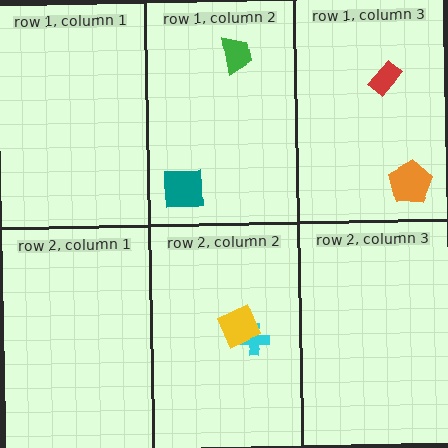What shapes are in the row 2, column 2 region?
The cyan cross, the yellow diamond.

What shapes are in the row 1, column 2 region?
The green trapezoid, the teal square.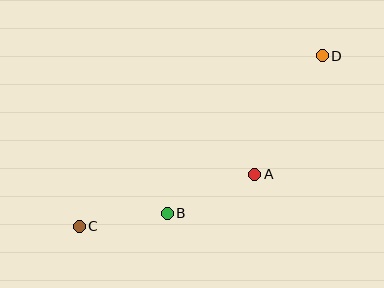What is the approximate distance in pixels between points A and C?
The distance between A and C is approximately 183 pixels.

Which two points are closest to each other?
Points B and C are closest to each other.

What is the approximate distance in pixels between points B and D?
The distance between B and D is approximately 221 pixels.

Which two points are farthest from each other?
Points C and D are farthest from each other.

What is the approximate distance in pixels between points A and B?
The distance between A and B is approximately 95 pixels.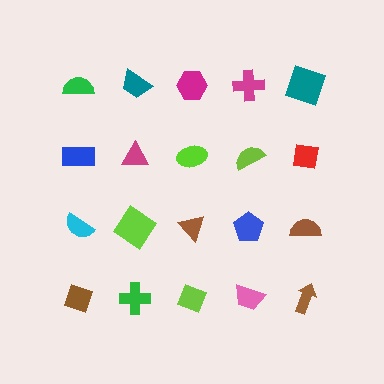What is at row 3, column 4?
A blue pentagon.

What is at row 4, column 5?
A brown arrow.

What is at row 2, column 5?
A red square.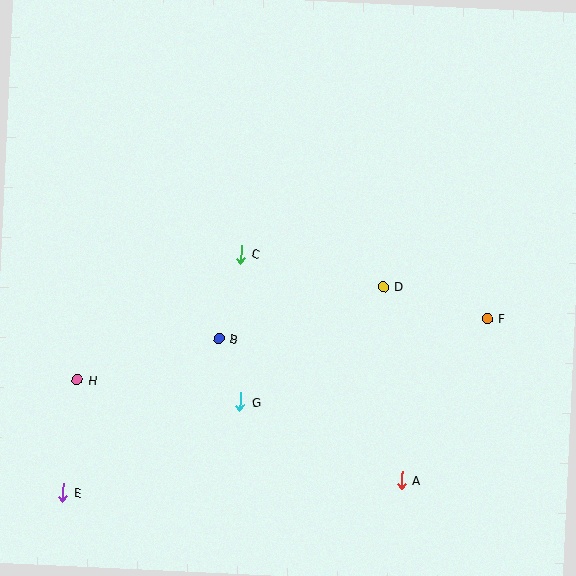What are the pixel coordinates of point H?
Point H is at (77, 380).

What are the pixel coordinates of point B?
Point B is at (219, 338).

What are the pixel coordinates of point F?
Point F is at (487, 319).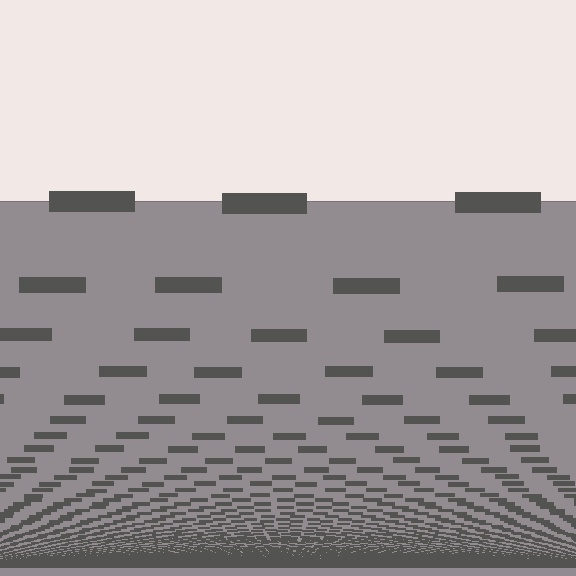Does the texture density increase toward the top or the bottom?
Density increases toward the bottom.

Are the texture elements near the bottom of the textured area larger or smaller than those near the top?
Smaller. The gradient is inverted — elements near the bottom are smaller and denser.